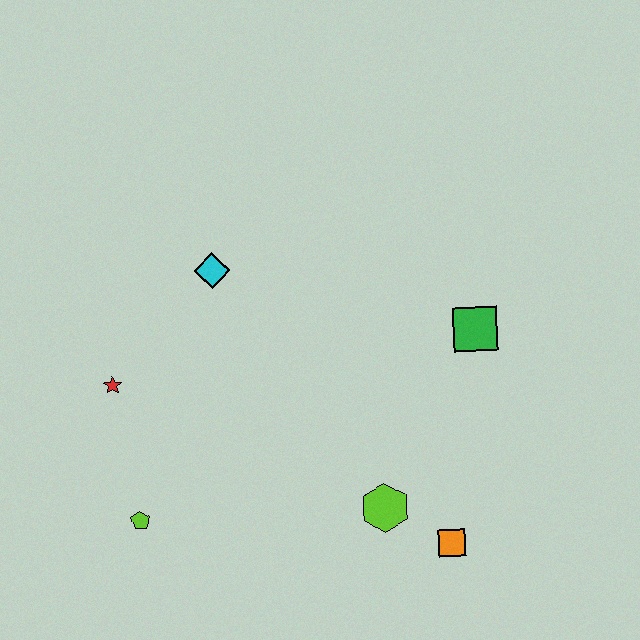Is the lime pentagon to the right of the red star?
Yes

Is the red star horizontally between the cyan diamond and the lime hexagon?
No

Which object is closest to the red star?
The lime pentagon is closest to the red star.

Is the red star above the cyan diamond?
No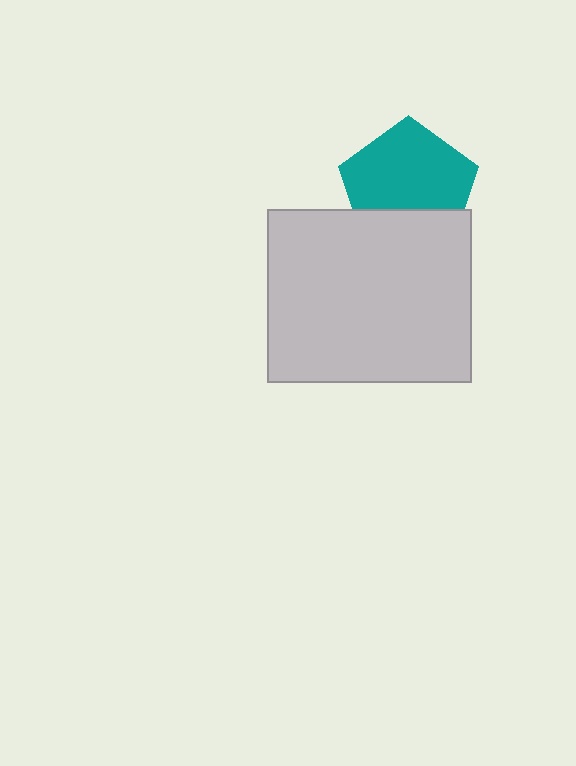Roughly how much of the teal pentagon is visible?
Most of it is visible (roughly 69%).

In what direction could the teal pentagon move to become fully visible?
The teal pentagon could move up. That would shift it out from behind the light gray rectangle entirely.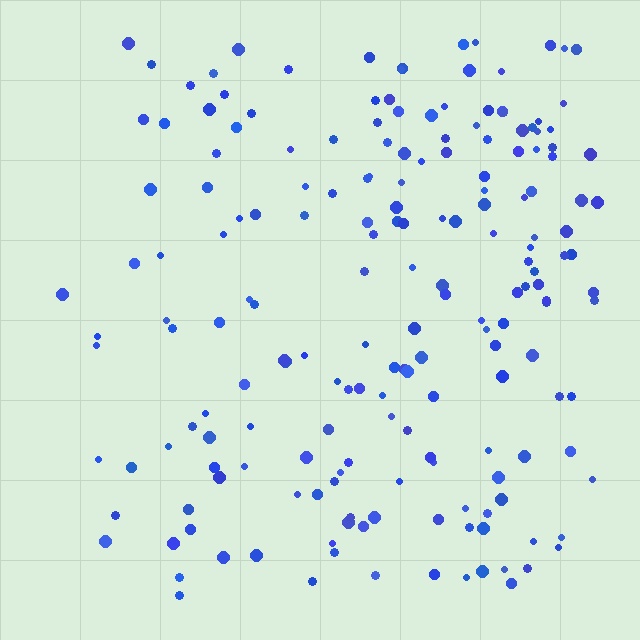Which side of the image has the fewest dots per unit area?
The left.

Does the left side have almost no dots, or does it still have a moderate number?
Still a moderate number, just noticeably fewer than the right.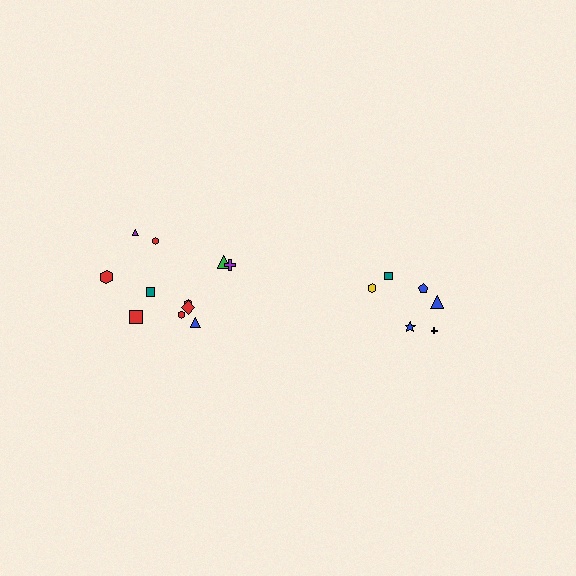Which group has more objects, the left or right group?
The left group.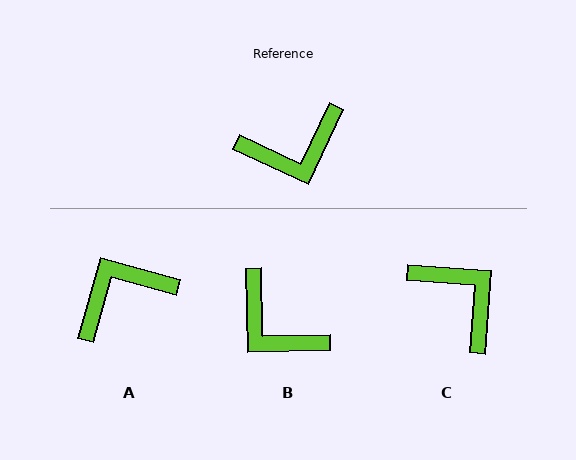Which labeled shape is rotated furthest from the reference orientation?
A, about 170 degrees away.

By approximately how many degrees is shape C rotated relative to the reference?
Approximately 111 degrees counter-clockwise.